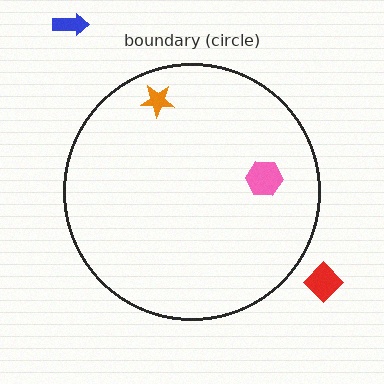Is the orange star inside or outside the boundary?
Inside.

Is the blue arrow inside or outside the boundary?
Outside.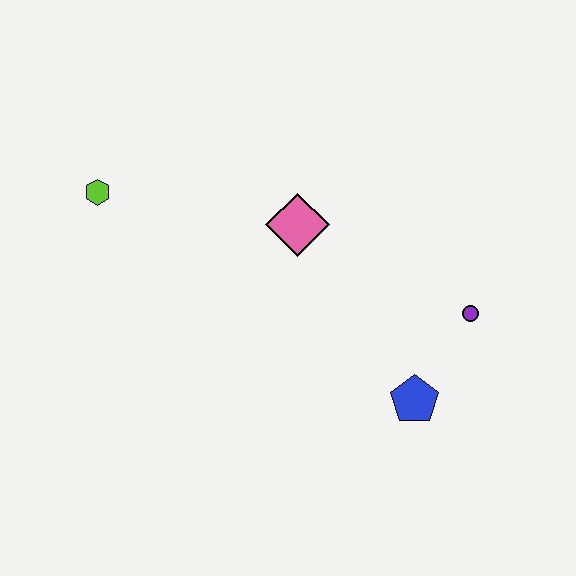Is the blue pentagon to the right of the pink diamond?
Yes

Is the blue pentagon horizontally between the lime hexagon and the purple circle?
Yes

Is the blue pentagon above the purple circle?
No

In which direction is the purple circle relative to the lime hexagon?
The purple circle is to the right of the lime hexagon.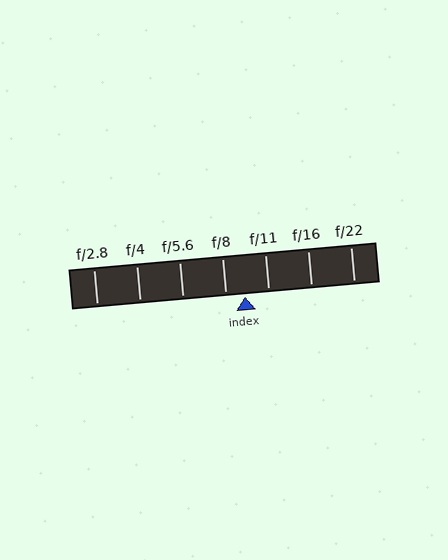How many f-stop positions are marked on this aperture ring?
There are 7 f-stop positions marked.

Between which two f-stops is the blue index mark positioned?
The index mark is between f/8 and f/11.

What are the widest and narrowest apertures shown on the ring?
The widest aperture shown is f/2.8 and the narrowest is f/22.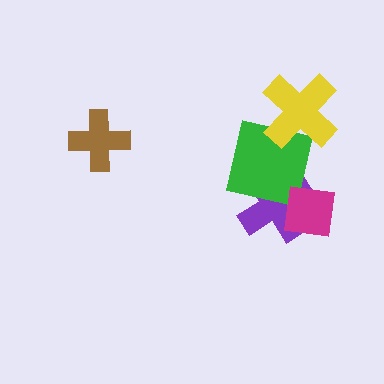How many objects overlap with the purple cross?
2 objects overlap with the purple cross.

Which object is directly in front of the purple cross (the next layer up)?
The green square is directly in front of the purple cross.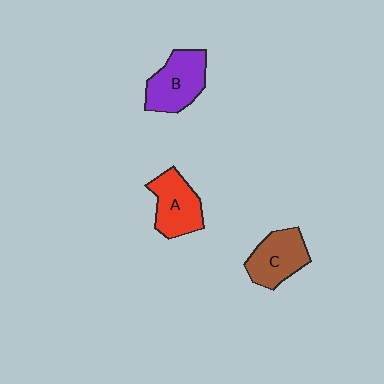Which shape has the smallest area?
Shape C (brown).